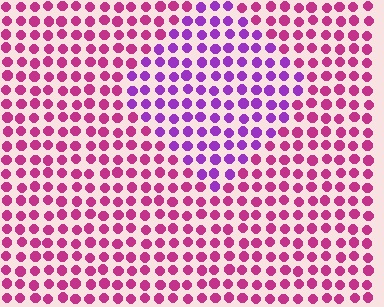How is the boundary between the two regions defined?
The boundary is defined purely by a slight shift in hue (about 40 degrees). Spacing, size, and orientation are identical on both sides.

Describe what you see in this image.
The image is filled with small magenta elements in a uniform arrangement. A diamond-shaped region is visible where the elements are tinted to a slightly different hue, forming a subtle color boundary.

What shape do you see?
I see a diamond.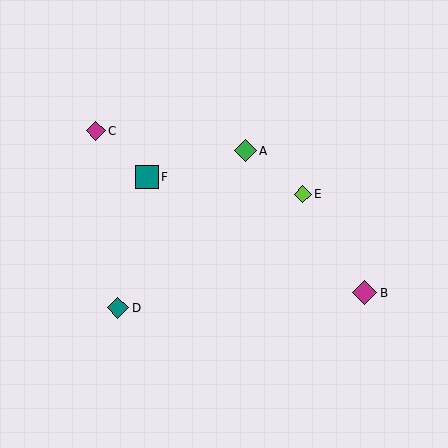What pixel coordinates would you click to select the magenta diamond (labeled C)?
Click at (96, 131) to select the magenta diamond C.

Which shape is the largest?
The magenta diamond (labeled B) is the largest.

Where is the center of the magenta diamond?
The center of the magenta diamond is at (96, 131).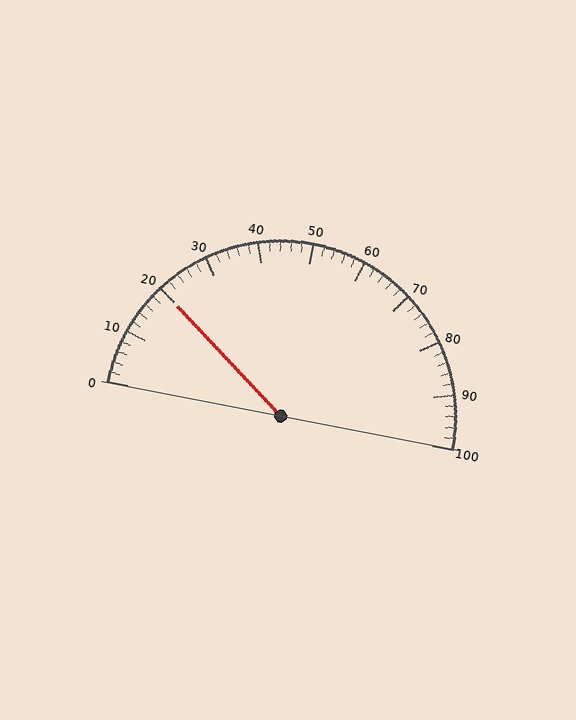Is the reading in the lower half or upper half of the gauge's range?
The reading is in the lower half of the range (0 to 100).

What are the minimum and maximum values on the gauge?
The gauge ranges from 0 to 100.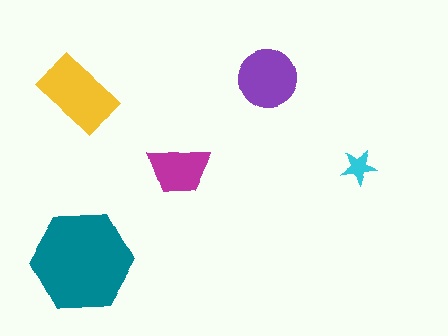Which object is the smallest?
The cyan star.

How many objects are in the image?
There are 5 objects in the image.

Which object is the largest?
The teal hexagon.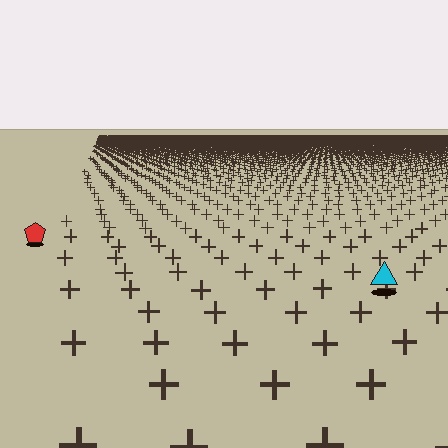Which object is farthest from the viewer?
The red pentagon is farthest from the viewer. It appears smaller and the ground texture around it is denser.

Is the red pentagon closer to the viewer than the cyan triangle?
No. The cyan triangle is closer — you can tell from the texture gradient: the ground texture is coarser near it.